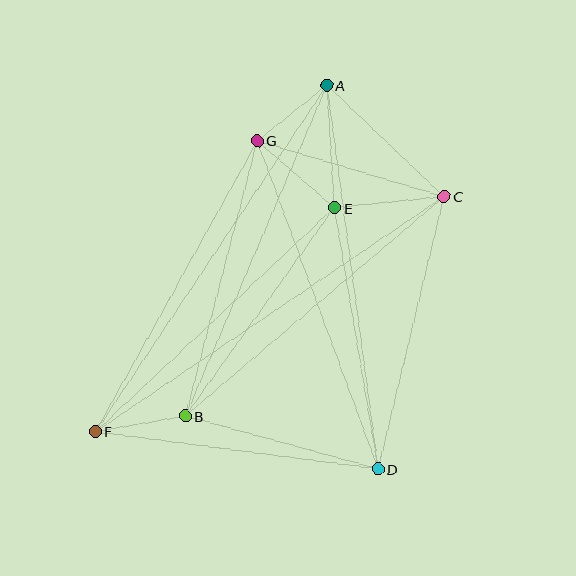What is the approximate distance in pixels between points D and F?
The distance between D and F is approximately 285 pixels.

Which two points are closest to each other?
Points A and G are closest to each other.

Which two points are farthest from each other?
Points C and F are farthest from each other.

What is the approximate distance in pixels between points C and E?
The distance between C and E is approximately 111 pixels.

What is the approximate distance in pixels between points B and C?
The distance between B and C is approximately 340 pixels.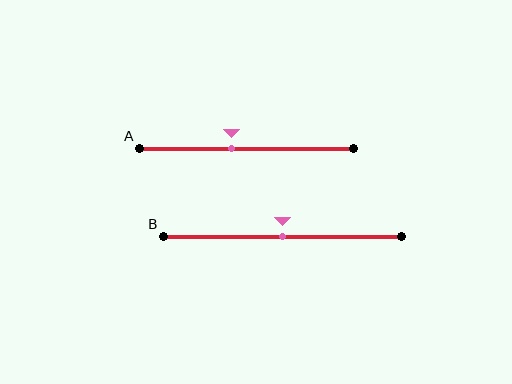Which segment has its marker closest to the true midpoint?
Segment B has its marker closest to the true midpoint.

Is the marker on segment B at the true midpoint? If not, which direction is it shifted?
Yes, the marker on segment B is at the true midpoint.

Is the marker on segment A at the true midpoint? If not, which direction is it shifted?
No, the marker on segment A is shifted to the left by about 7% of the segment length.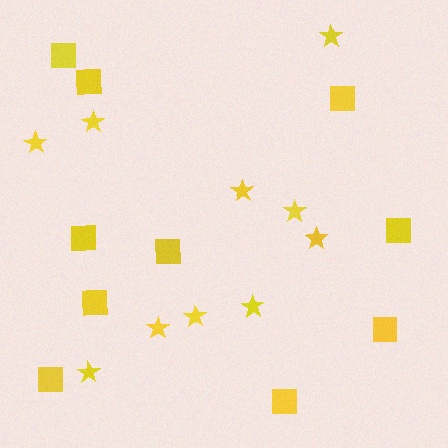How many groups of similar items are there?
There are 2 groups: one group of squares (10) and one group of stars (10).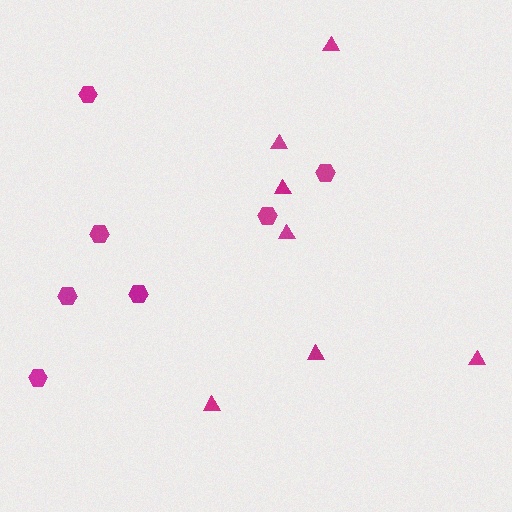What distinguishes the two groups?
There are 2 groups: one group of triangles (7) and one group of hexagons (7).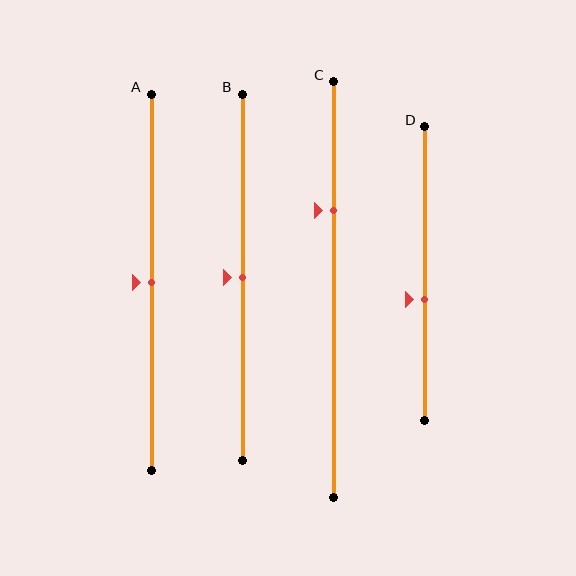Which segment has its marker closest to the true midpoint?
Segment A has its marker closest to the true midpoint.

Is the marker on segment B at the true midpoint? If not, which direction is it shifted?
Yes, the marker on segment B is at the true midpoint.